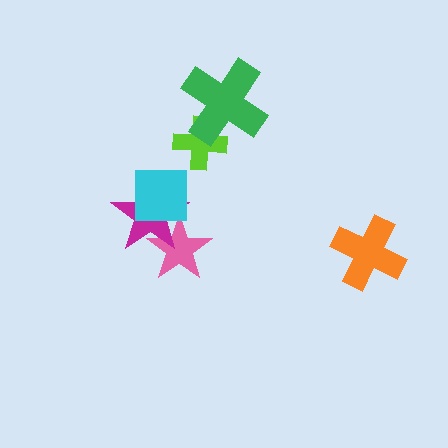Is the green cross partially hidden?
No, no other shape covers it.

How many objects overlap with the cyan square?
1 object overlaps with the cyan square.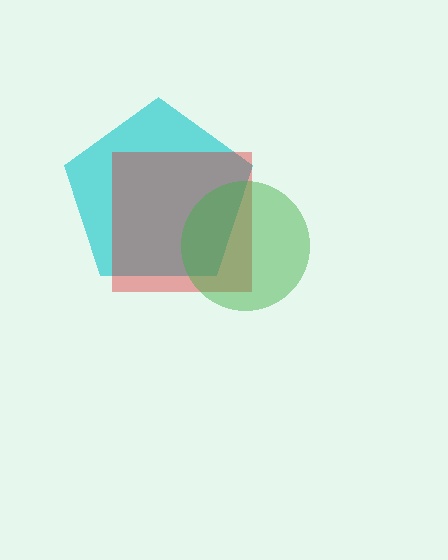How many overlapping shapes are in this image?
There are 3 overlapping shapes in the image.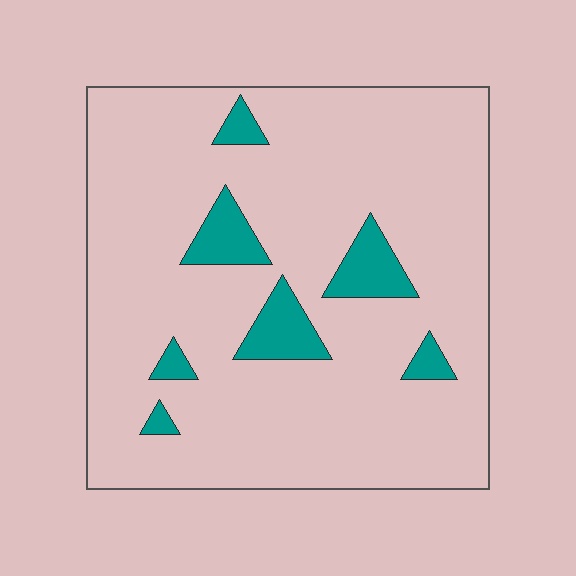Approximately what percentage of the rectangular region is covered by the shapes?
Approximately 10%.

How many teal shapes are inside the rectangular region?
7.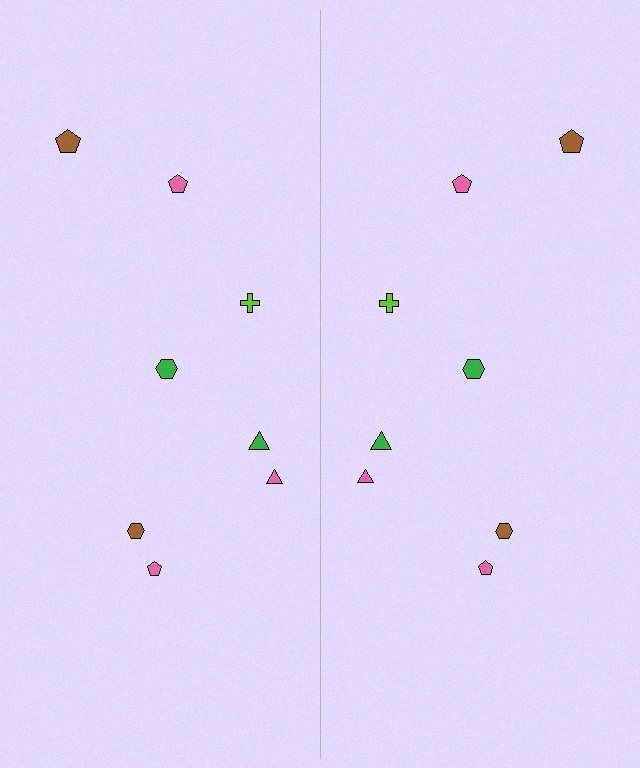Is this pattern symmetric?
Yes, this pattern has bilateral (reflection) symmetry.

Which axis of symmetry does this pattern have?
The pattern has a vertical axis of symmetry running through the center of the image.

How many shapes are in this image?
There are 16 shapes in this image.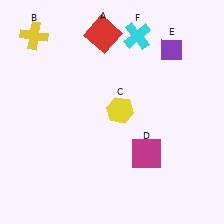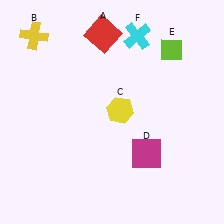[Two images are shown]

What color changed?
The diamond (E) changed from purple in Image 1 to lime in Image 2.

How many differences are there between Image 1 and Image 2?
There is 1 difference between the two images.